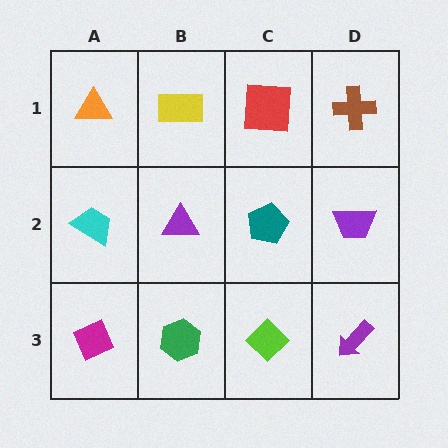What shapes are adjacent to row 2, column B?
A yellow rectangle (row 1, column B), a green hexagon (row 3, column B), a cyan trapezoid (row 2, column A), a teal pentagon (row 2, column C).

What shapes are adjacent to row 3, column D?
A purple trapezoid (row 2, column D), a lime diamond (row 3, column C).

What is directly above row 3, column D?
A purple trapezoid.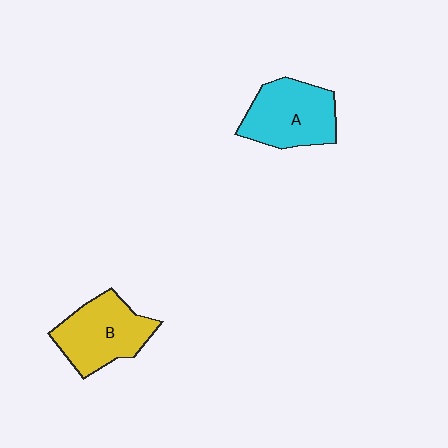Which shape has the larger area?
Shape B (yellow).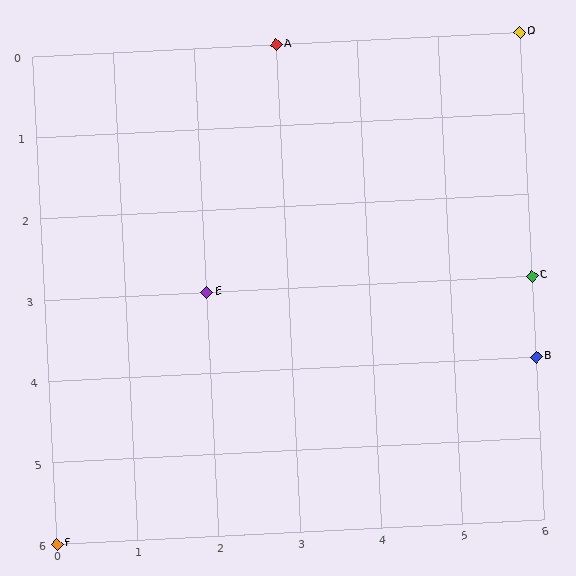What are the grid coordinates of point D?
Point D is at grid coordinates (6, 0).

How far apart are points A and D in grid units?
Points A and D are 3 columns apart.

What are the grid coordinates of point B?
Point B is at grid coordinates (6, 4).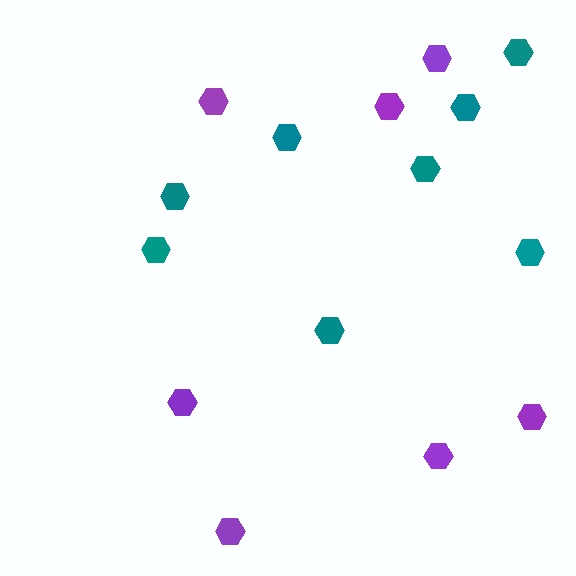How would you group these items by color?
There are 2 groups: one group of teal hexagons (8) and one group of purple hexagons (7).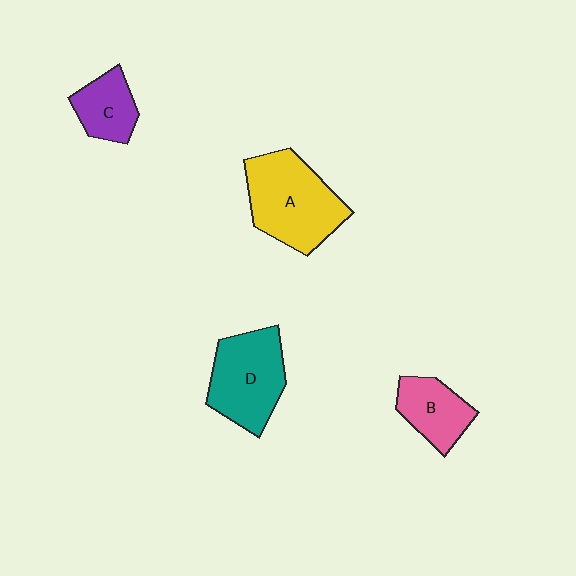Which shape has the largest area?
Shape A (yellow).